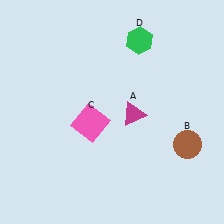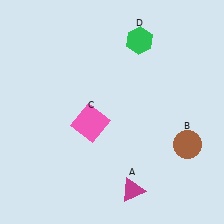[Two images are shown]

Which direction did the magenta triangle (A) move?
The magenta triangle (A) moved down.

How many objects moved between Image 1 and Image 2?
1 object moved between the two images.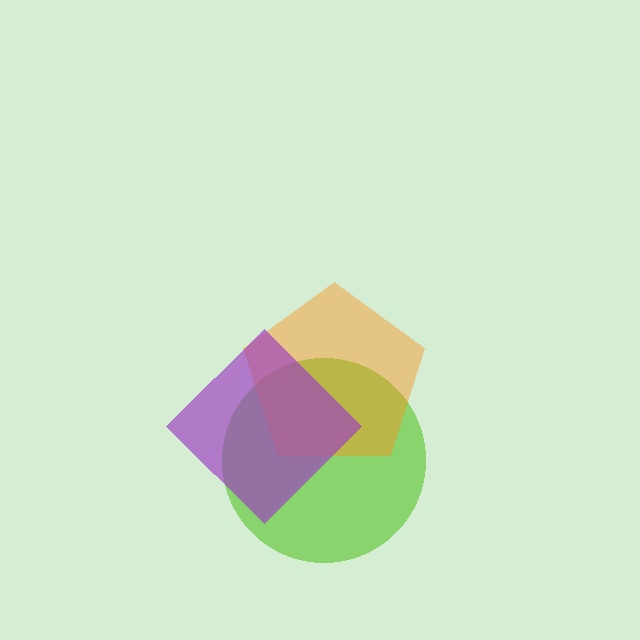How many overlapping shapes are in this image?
There are 3 overlapping shapes in the image.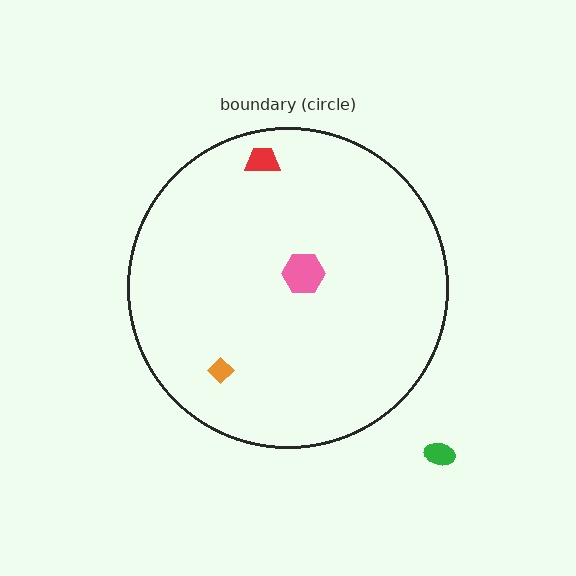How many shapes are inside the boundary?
3 inside, 1 outside.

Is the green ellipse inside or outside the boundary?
Outside.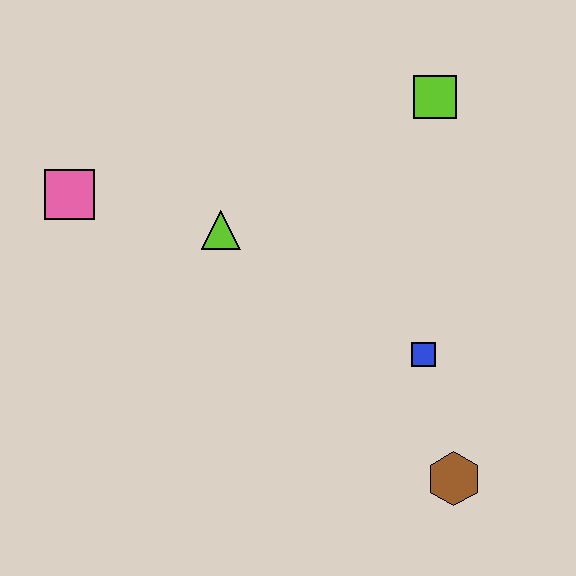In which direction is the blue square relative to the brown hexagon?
The blue square is above the brown hexagon.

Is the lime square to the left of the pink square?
No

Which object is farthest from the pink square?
The brown hexagon is farthest from the pink square.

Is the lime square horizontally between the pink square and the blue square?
No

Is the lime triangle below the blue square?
No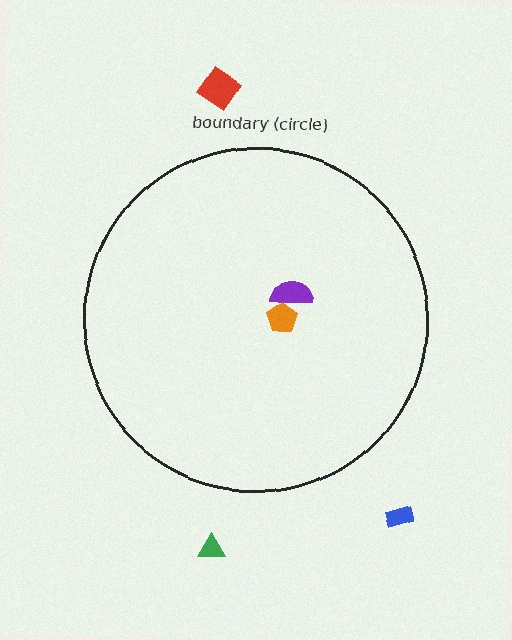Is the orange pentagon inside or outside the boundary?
Inside.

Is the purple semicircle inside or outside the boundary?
Inside.